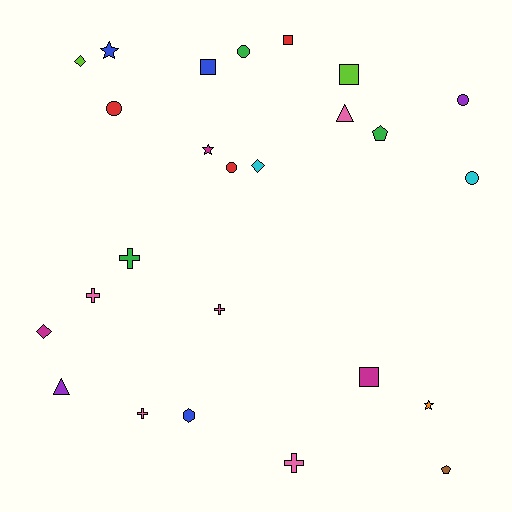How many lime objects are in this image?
There are 2 lime objects.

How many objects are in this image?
There are 25 objects.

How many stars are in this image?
There are 3 stars.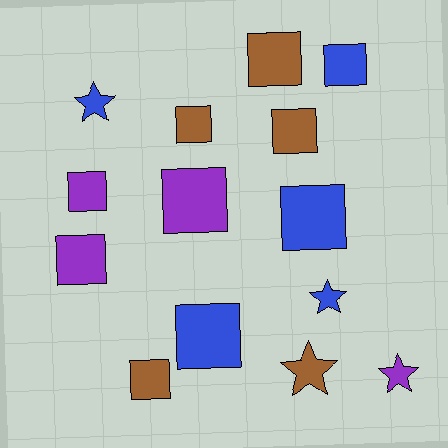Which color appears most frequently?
Blue, with 5 objects.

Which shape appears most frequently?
Square, with 10 objects.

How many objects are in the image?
There are 14 objects.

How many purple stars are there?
There is 1 purple star.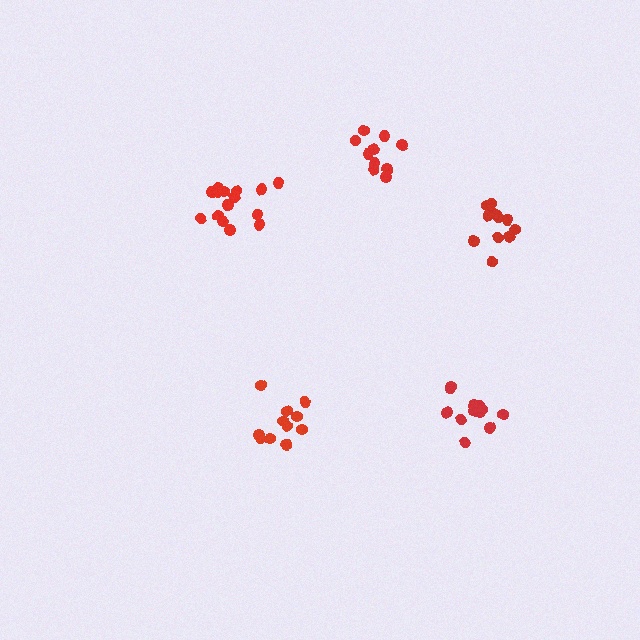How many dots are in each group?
Group 1: 11 dots, Group 2: 10 dots, Group 3: 13 dots, Group 4: 16 dots, Group 5: 14 dots (64 total).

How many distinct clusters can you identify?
There are 5 distinct clusters.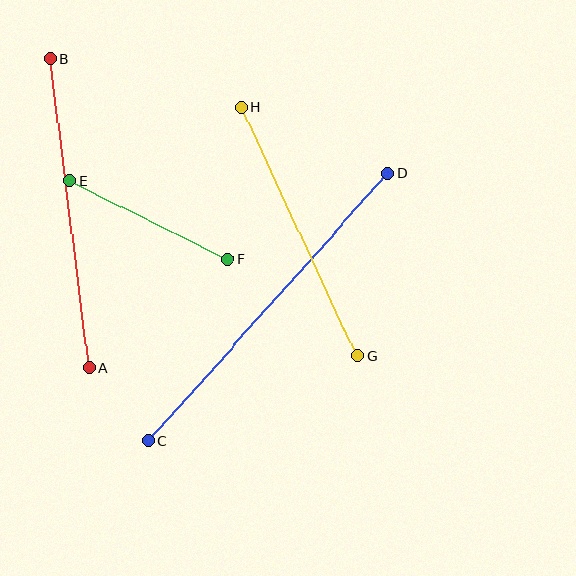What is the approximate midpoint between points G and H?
The midpoint is at approximately (299, 232) pixels.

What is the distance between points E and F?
The distance is approximately 176 pixels.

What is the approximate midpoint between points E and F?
The midpoint is at approximately (149, 220) pixels.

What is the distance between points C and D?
The distance is approximately 359 pixels.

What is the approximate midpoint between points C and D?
The midpoint is at approximately (268, 307) pixels.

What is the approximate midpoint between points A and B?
The midpoint is at approximately (69, 213) pixels.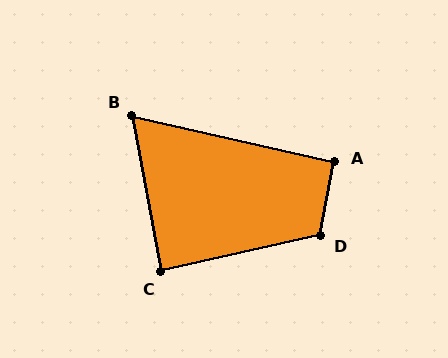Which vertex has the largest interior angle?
D, at approximately 114 degrees.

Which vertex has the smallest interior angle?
B, at approximately 66 degrees.